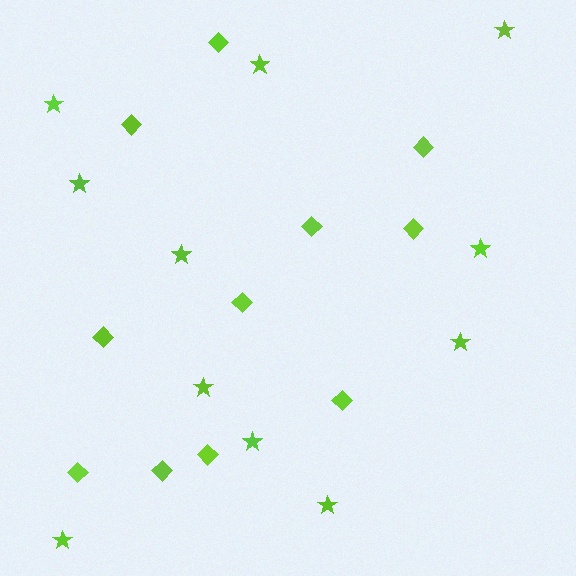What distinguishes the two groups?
There are 2 groups: one group of diamonds (11) and one group of stars (11).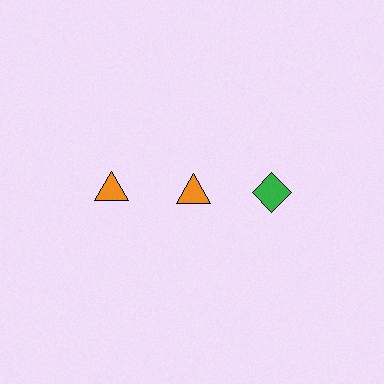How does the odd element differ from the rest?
It differs in both color (green instead of orange) and shape (diamond instead of triangle).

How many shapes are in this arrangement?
There are 3 shapes arranged in a grid pattern.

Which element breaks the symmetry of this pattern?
The green diamond in the top row, center column breaks the symmetry. All other shapes are orange triangles.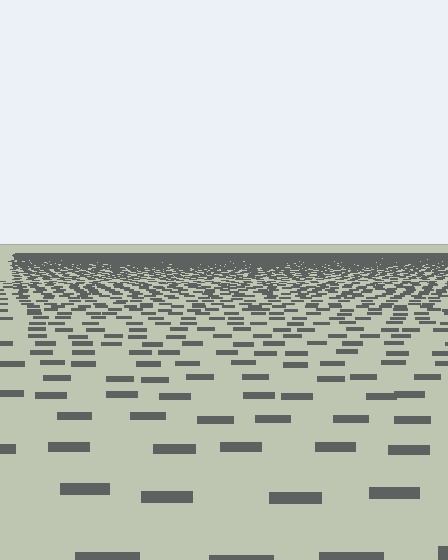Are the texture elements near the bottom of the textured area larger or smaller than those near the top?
Larger. Near the bottom, elements are closer to the viewer and appear at a bigger on-screen size.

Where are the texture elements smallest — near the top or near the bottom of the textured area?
Near the top.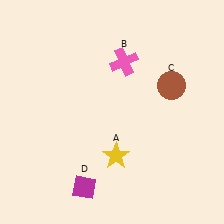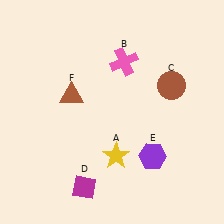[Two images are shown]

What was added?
A purple hexagon (E), a brown triangle (F) were added in Image 2.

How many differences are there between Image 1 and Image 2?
There are 2 differences between the two images.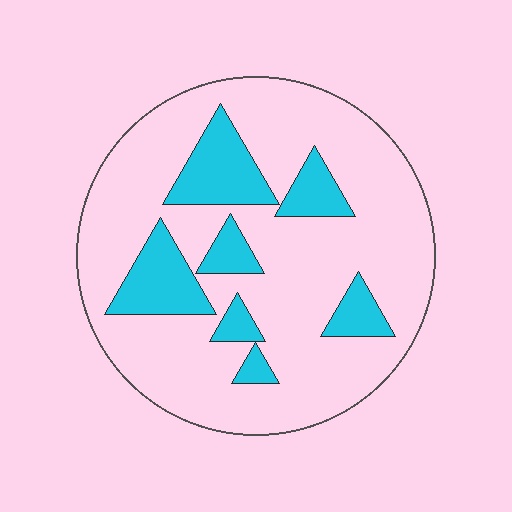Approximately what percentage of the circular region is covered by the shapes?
Approximately 20%.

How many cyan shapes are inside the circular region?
7.